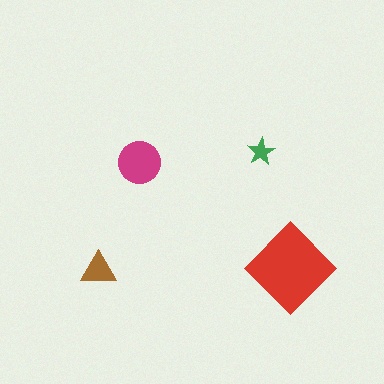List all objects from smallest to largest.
The green star, the brown triangle, the magenta circle, the red diamond.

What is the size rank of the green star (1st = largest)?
4th.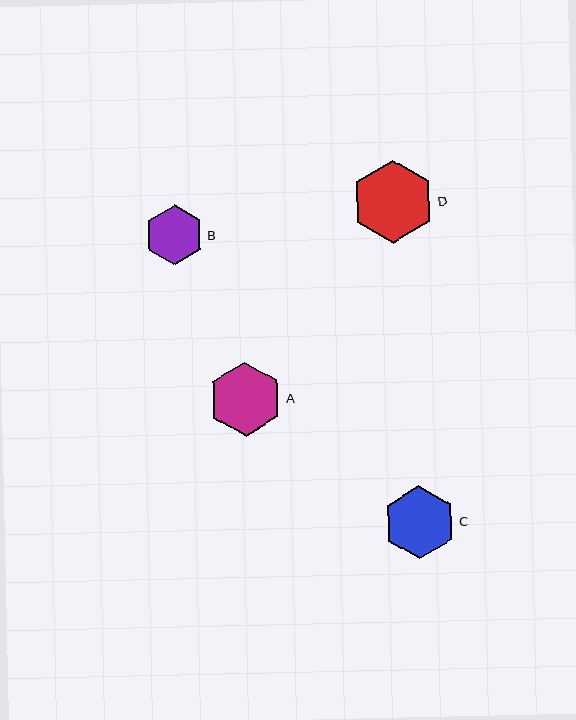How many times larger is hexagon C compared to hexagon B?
Hexagon C is approximately 1.2 times the size of hexagon B.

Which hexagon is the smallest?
Hexagon B is the smallest with a size of approximately 59 pixels.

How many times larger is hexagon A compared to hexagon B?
Hexagon A is approximately 1.2 times the size of hexagon B.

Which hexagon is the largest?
Hexagon D is the largest with a size of approximately 83 pixels.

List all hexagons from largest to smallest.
From largest to smallest: D, A, C, B.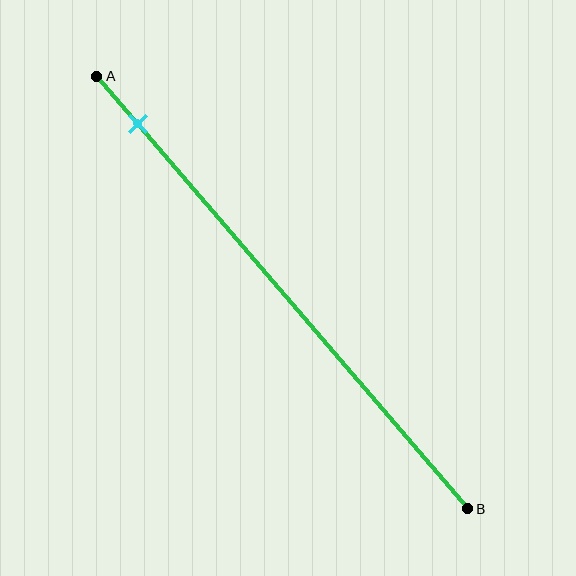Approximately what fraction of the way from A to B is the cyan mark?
The cyan mark is approximately 10% of the way from A to B.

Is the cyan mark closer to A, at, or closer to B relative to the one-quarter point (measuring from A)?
The cyan mark is closer to point A than the one-quarter point of segment AB.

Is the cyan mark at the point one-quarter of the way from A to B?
No, the mark is at about 10% from A, not at the 25% one-quarter point.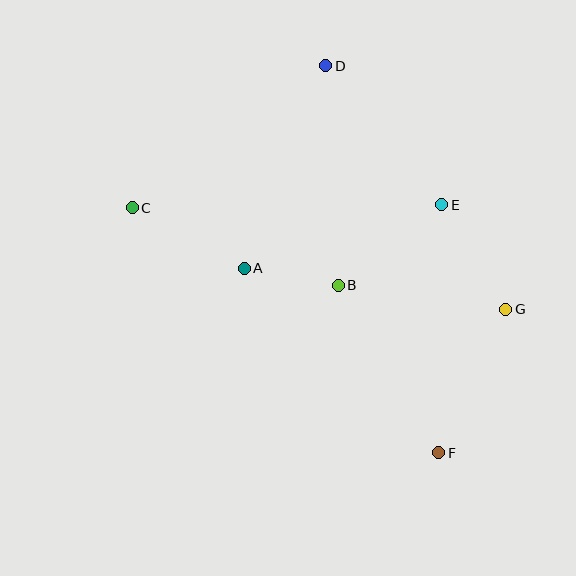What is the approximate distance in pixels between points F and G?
The distance between F and G is approximately 158 pixels.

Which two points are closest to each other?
Points A and B are closest to each other.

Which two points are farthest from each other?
Points D and F are farthest from each other.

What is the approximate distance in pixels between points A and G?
The distance between A and G is approximately 265 pixels.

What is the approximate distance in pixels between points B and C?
The distance between B and C is approximately 220 pixels.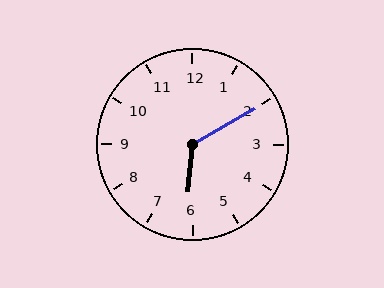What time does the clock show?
6:10.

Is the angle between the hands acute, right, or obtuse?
It is obtuse.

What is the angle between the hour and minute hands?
Approximately 125 degrees.